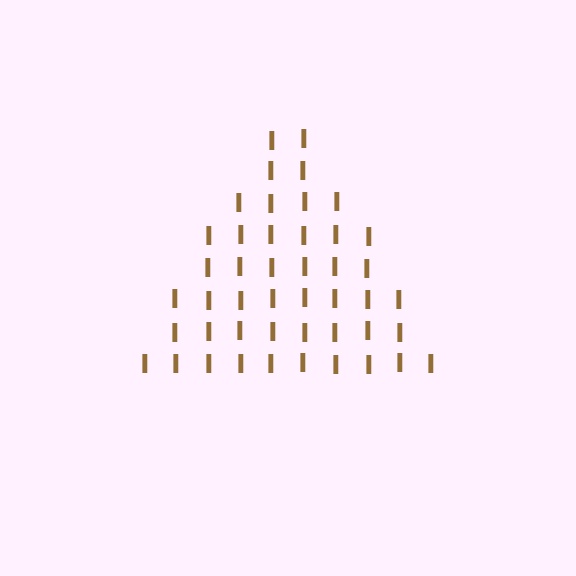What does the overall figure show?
The overall figure shows a triangle.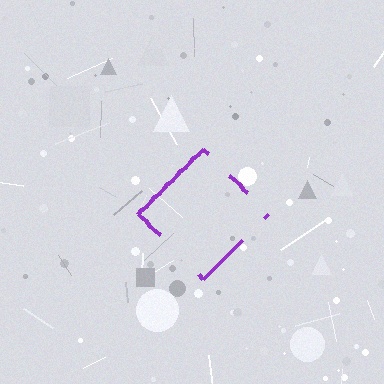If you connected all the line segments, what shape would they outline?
They would outline a diamond.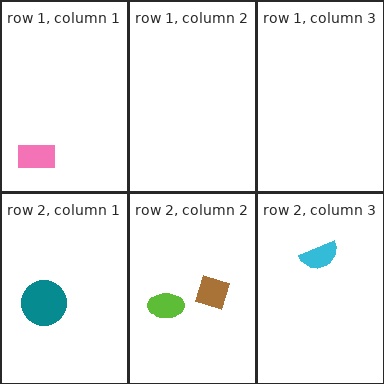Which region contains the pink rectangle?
The row 1, column 1 region.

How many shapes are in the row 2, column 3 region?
1.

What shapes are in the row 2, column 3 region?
The cyan semicircle.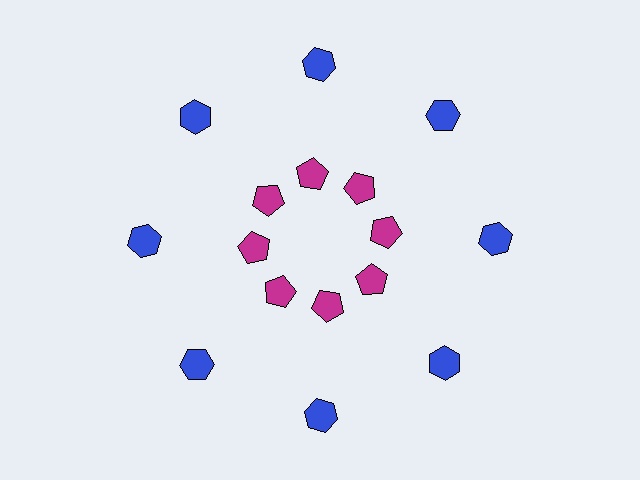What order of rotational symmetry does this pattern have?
This pattern has 8-fold rotational symmetry.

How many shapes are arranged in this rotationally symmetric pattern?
There are 16 shapes, arranged in 8 groups of 2.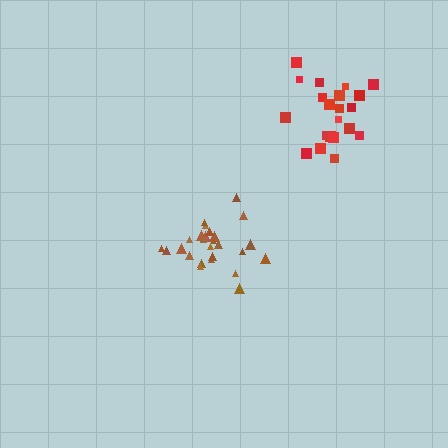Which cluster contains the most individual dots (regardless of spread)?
Brown (26).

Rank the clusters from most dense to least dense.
brown, red.